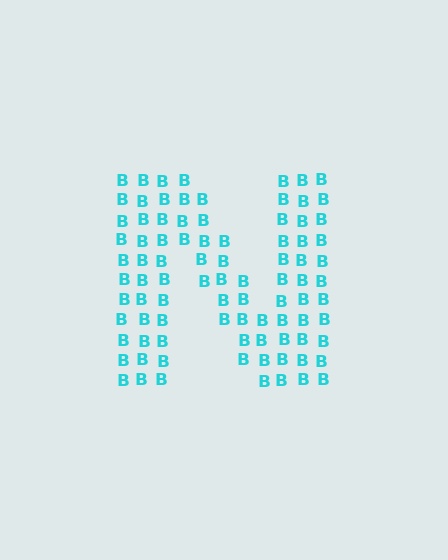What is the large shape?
The large shape is the letter N.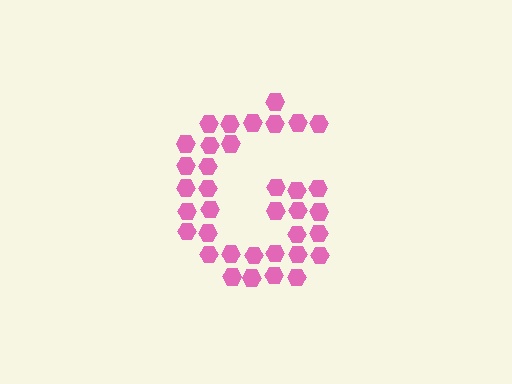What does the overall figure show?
The overall figure shows the letter G.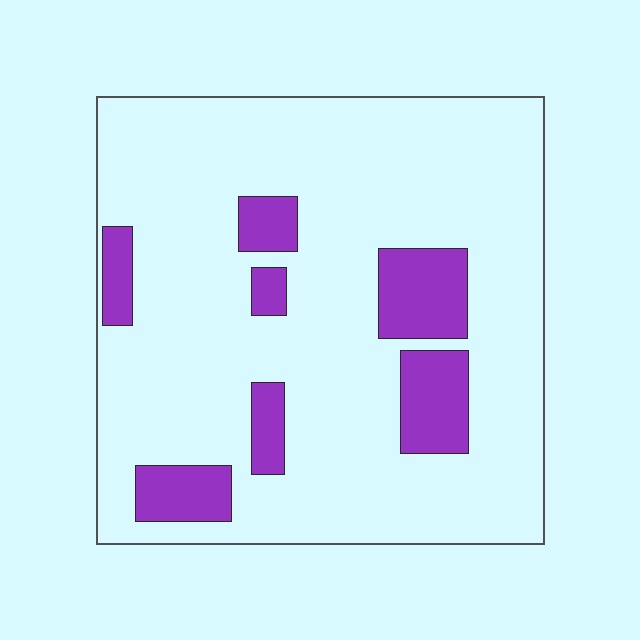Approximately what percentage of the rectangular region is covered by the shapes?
Approximately 15%.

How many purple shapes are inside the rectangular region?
7.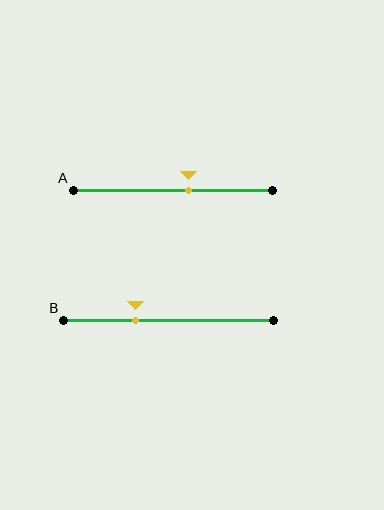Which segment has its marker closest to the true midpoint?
Segment A has its marker closest to the true midpoint.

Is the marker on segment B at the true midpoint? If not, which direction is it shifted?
No, the marker on segment B is shifted to the left by about 16% of the segment length.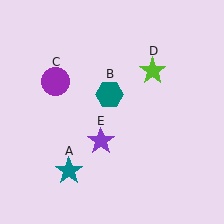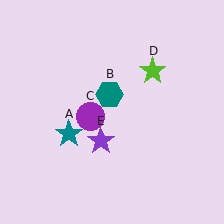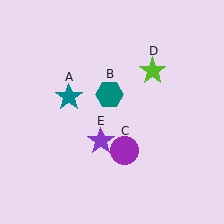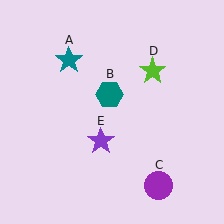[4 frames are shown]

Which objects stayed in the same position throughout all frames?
Teal hexagon (object B) and lime star (object D) and purple star (object E) remained stationary.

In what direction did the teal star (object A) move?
The teal star (object A) moved up.